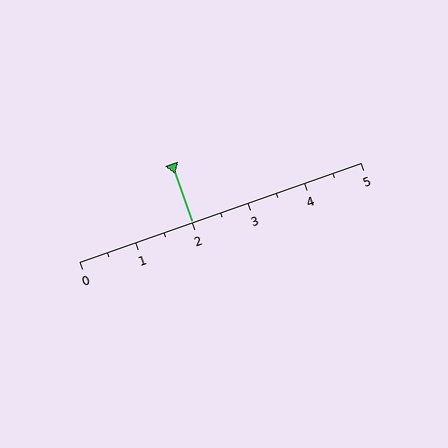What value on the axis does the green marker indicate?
The marker indicates approximately 2.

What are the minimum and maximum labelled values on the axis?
The axis runs from 0 to 5.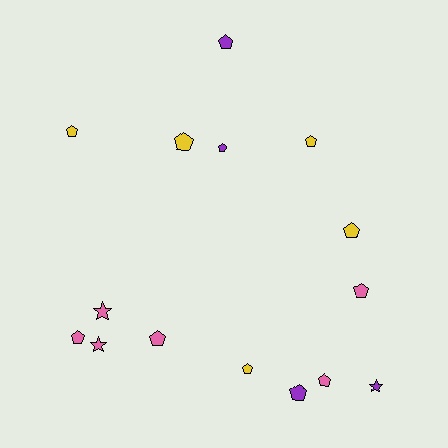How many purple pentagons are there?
There are 3 purple pentagons.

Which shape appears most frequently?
Pentagon, with 12 objects.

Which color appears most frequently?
Pink, with 6 objects.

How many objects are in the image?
There are 15 objects.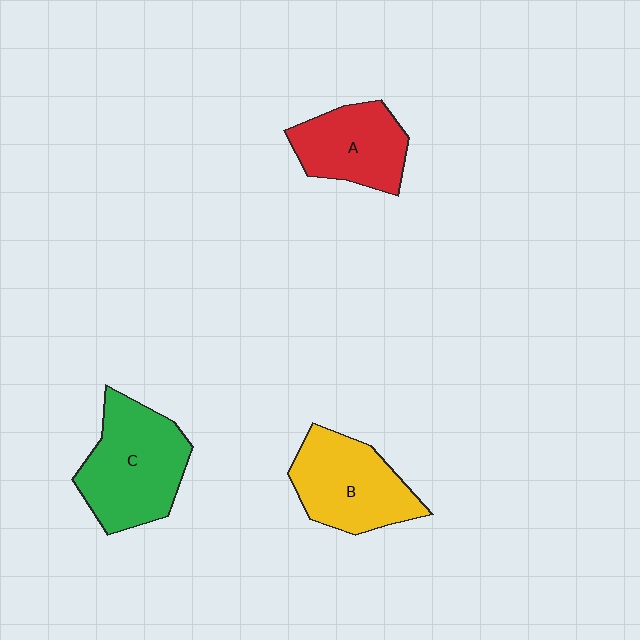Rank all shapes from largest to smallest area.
From largest to smallest: C (green), B (yellow), A (red).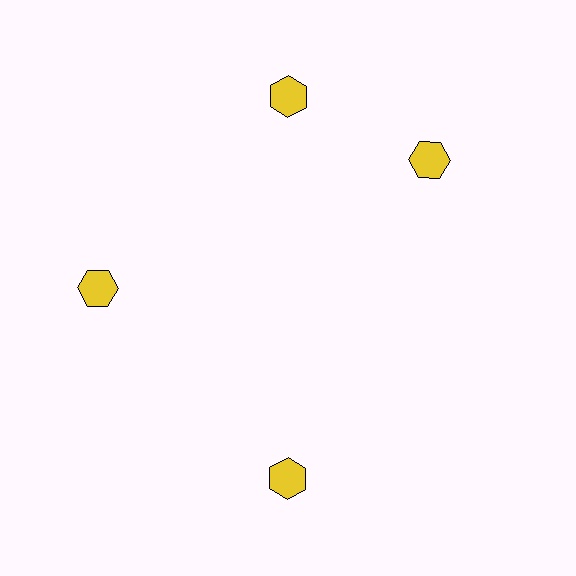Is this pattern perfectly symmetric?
No. The 4 yellow hexagons are arranged in a ring, but one element near the 3 o'clock position is rotated out of alignment along the ring, breaking the 4-fold rotational symmetry.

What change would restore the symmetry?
The symmetry would be restored by rotating it back into even spacing with its neighbors so that all 4 hexagons sit at equal angles and equal distance from the center.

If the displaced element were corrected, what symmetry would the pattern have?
It would have 4-fold rotational symmetry — the pattern would map onto itself every 90 degrees.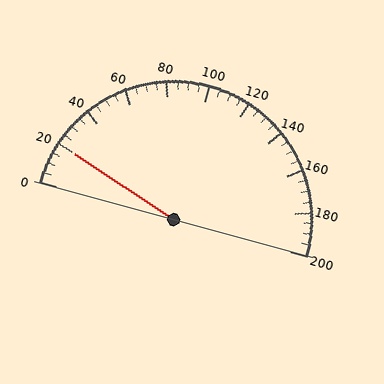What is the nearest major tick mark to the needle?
The nearest major tick mark is 20.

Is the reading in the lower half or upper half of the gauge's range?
The reading is in the lower half of the range (0 to 200).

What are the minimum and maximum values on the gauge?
The gauge ranges from 0 to 200.